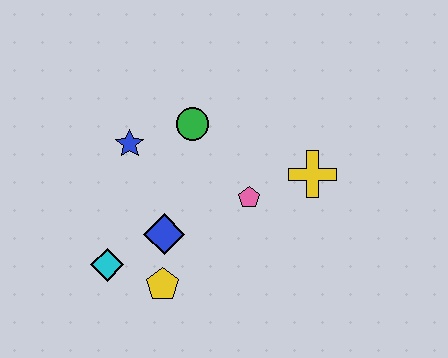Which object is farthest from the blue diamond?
The yellow cross is farthest from the blue diamond.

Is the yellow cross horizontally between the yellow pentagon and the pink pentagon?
No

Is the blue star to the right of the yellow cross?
No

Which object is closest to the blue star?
The green circle is closest to the blue star.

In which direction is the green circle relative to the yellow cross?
The green circle is to the left of the yellow cross.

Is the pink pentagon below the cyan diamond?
No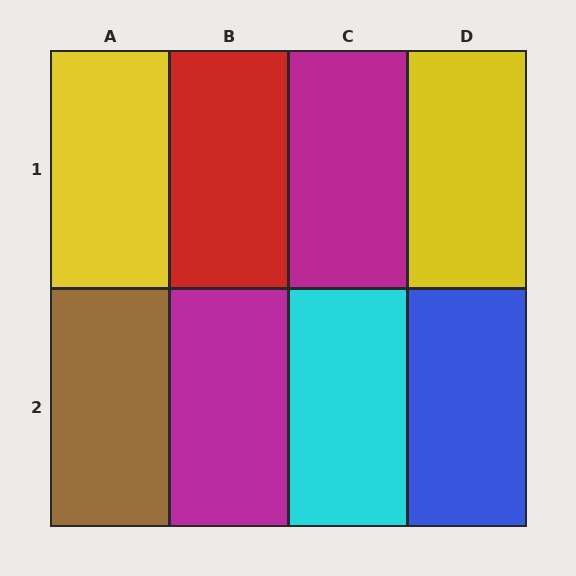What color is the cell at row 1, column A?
Yellow.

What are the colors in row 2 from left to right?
Brown, magenta, cyan, blue.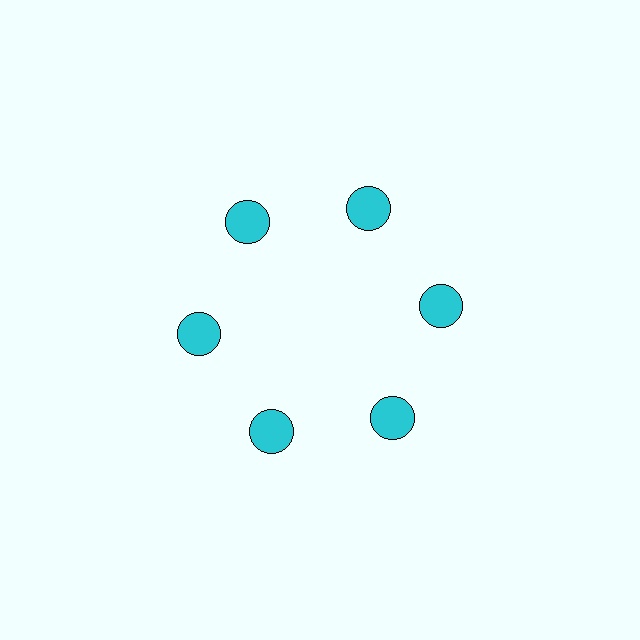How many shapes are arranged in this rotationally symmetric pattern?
There are 6 shapes, arranged in 6 groups of 1.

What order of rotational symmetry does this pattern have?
This pattern has 6-fold rotational symmetry.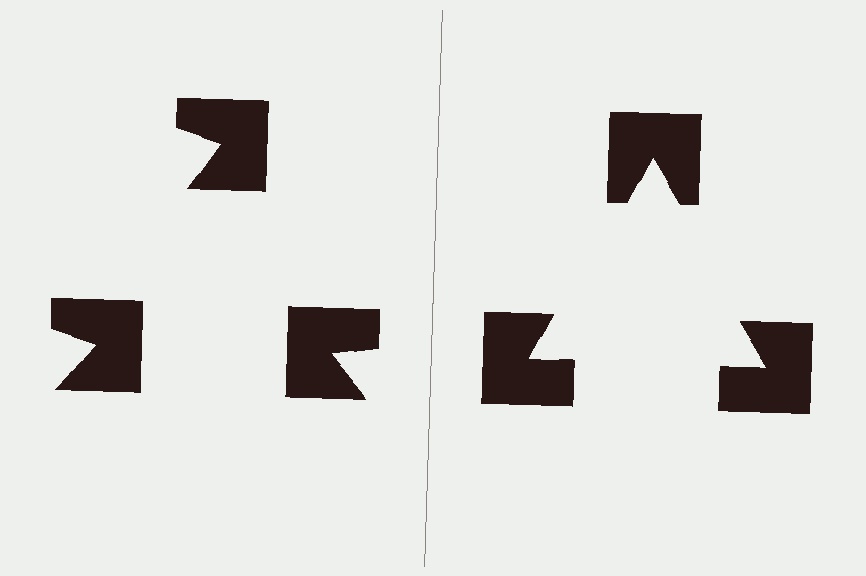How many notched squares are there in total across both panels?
6 — 3 on each side.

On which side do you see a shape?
An illusory triangle appears on the right side. On the left side the wedge cuts are rotated, so no coherent shape forms.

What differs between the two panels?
The notched squares are positioned identically on both sides; only the wedge orientations differ. On the right they align to a triangle; on the left they are misaligned.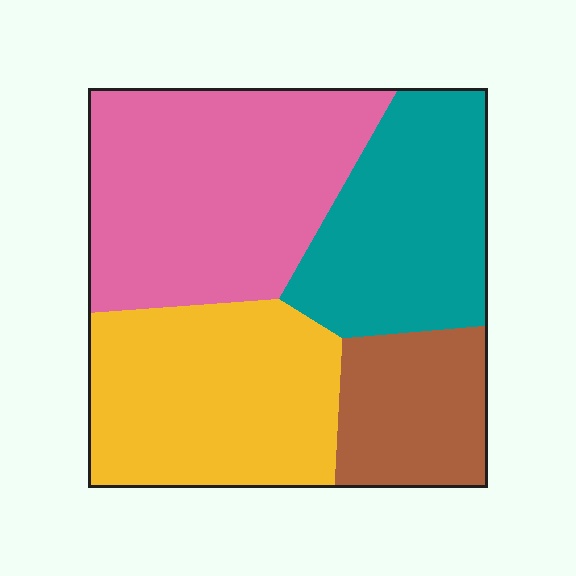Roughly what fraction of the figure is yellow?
Yellow covers roughly 30% of the figure.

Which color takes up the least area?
Brown, at roughly 15%.